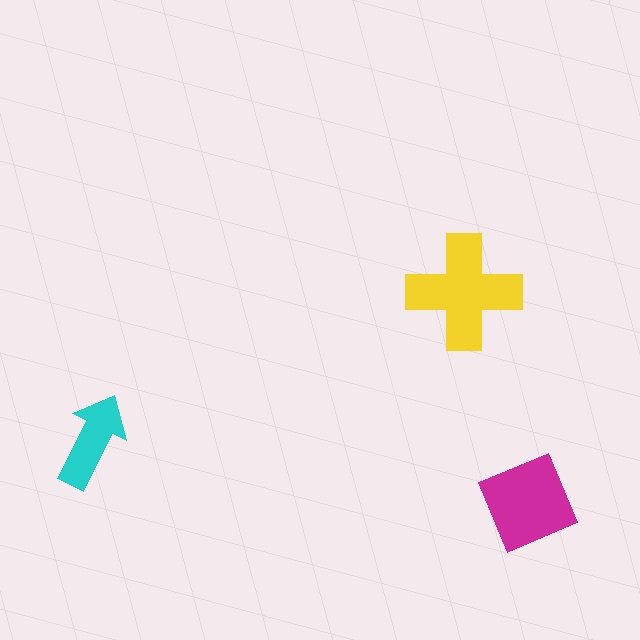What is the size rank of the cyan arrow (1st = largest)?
3rd.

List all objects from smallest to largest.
The cyan arrow, the magenta square, the yellow cross.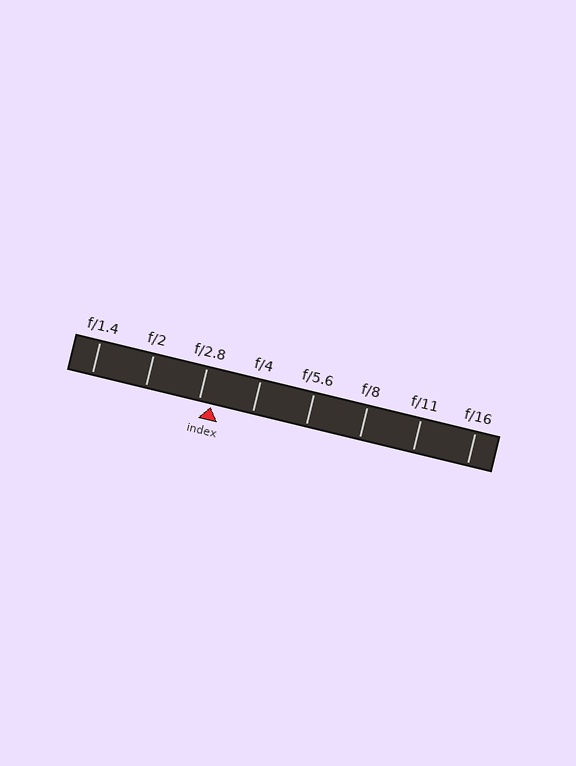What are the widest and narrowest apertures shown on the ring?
The widest aperture shown is f/1.4 and the narrowest is f/16.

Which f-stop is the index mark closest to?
The index mark is closest to f/2.8.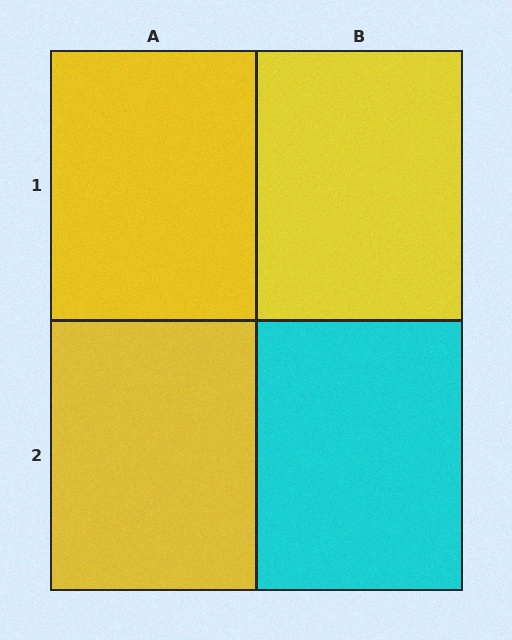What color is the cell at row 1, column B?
Yellow.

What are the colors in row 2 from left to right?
Yellow, cyan.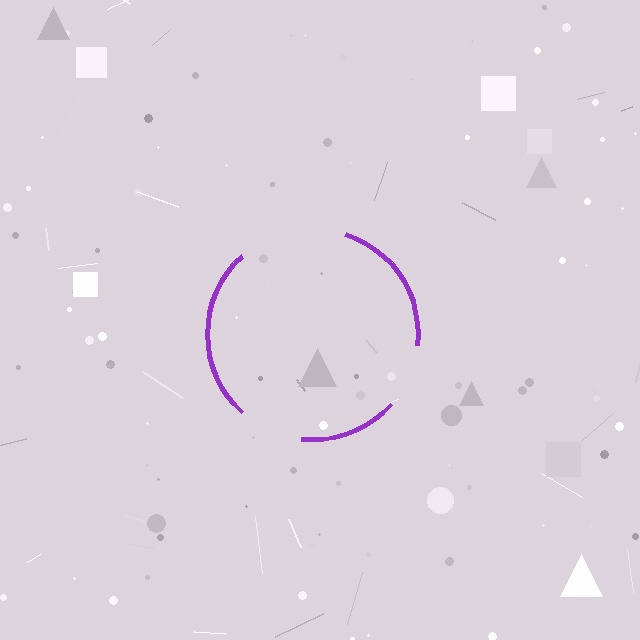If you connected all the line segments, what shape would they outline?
They would outline a circle.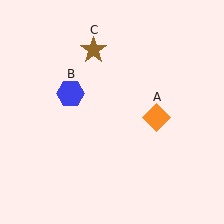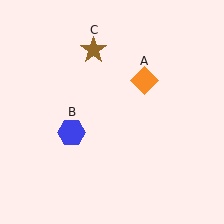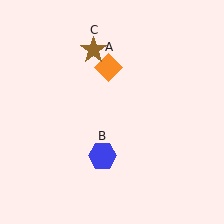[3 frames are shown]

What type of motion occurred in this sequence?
The orange diamond (object A), blue hexagon (object B) rotated counterclockwise around the center of the scene.